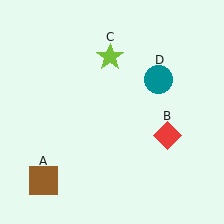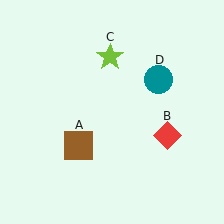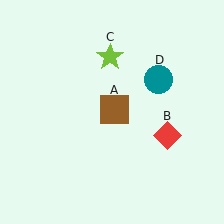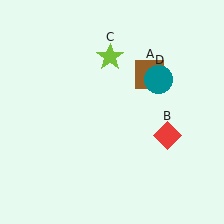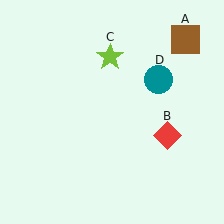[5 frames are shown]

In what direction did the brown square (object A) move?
The brown square (object A) moved up and to the right.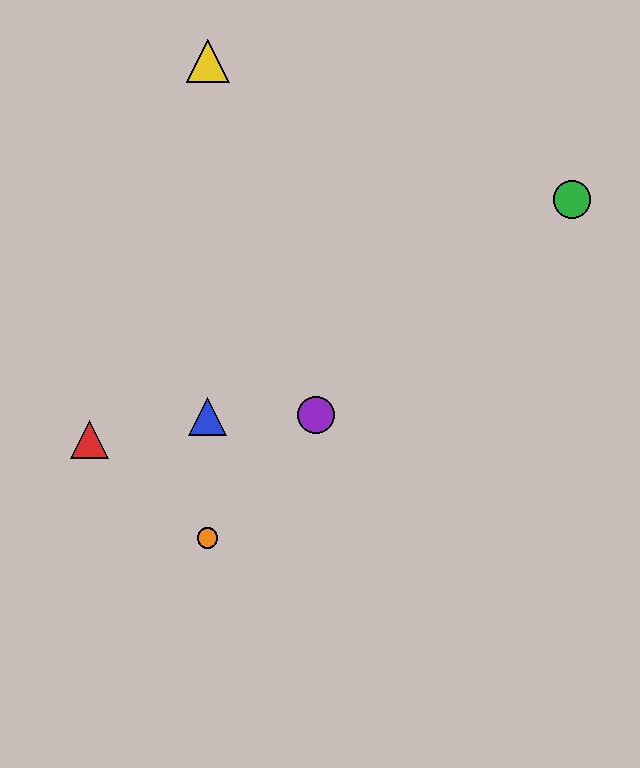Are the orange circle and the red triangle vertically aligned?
No, the orange circle is at x≈208 and the red triangle is at x≈90.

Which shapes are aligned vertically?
The blue triangle, the yellow triangle, the orange circle are aligned vertically.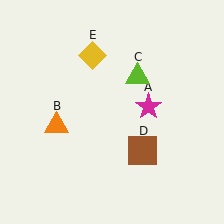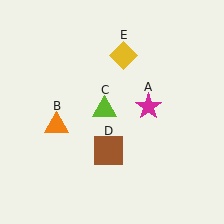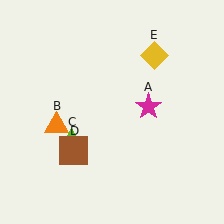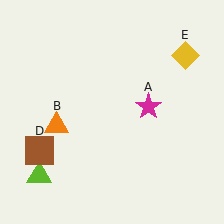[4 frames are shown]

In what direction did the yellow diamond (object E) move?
The yellow diamond (object E) moved right.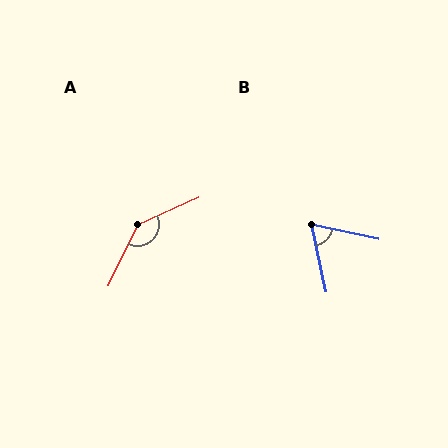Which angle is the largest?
A, at approximately 140 degrees.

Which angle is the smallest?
B, at approximately 67 degrees.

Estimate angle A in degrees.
Approximately 140 degrees.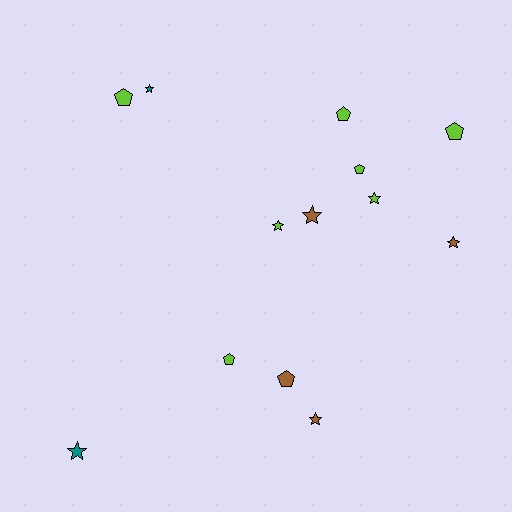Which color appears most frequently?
Lime, with 7 objects.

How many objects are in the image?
There are 13 objects.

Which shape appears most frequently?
Star, with 7 objects.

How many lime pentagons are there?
There are 5 lime pentagons.